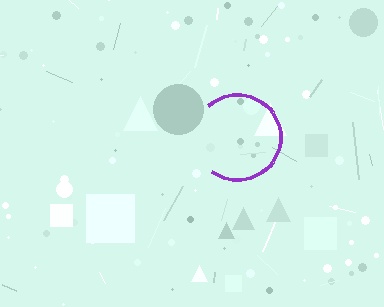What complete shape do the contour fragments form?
The contour fragments form a circle.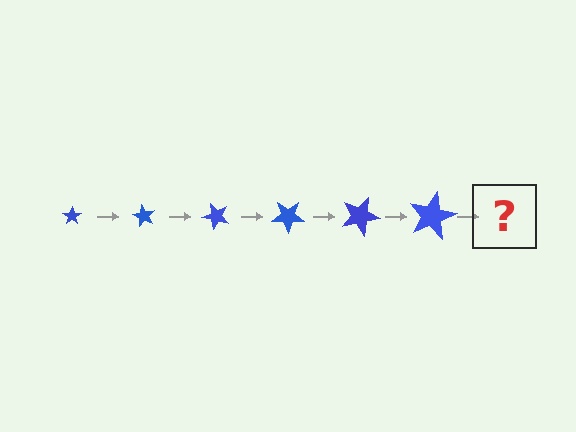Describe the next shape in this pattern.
It should be a star, larger than the previous one and rotated 360 degrees from the start.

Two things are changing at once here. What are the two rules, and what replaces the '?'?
The two rules are that the star grows larger each step and it rotates 60 degrees each step. The '?' should be a star, larger than the previous one and rotated 360 degrees from the start.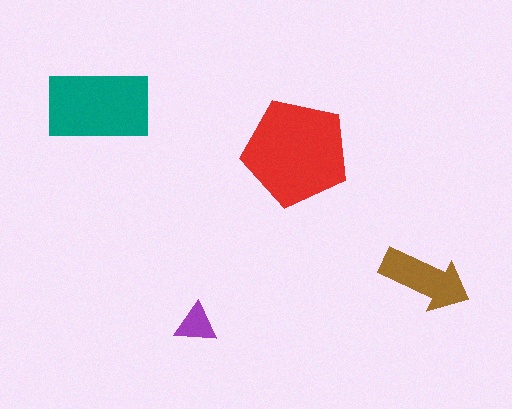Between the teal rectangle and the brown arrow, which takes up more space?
The teal rectangle.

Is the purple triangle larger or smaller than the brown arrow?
Smaller.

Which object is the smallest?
The purple triangle.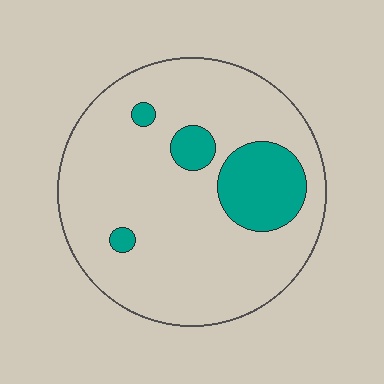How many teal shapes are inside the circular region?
4.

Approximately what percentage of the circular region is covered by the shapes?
Approximately 15%.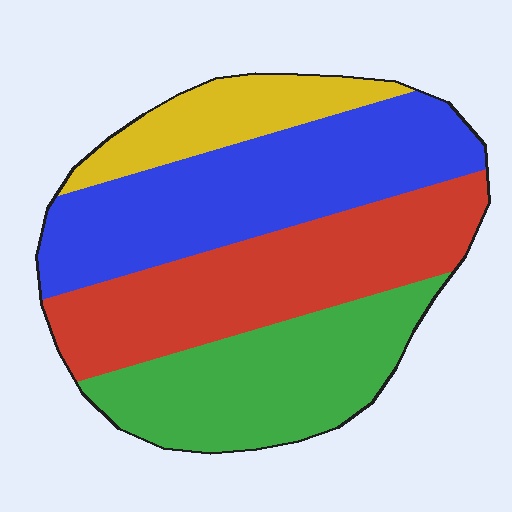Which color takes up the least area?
Yellow, at roughly 15%.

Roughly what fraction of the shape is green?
Green takes up between a quarter and a half of the shape.